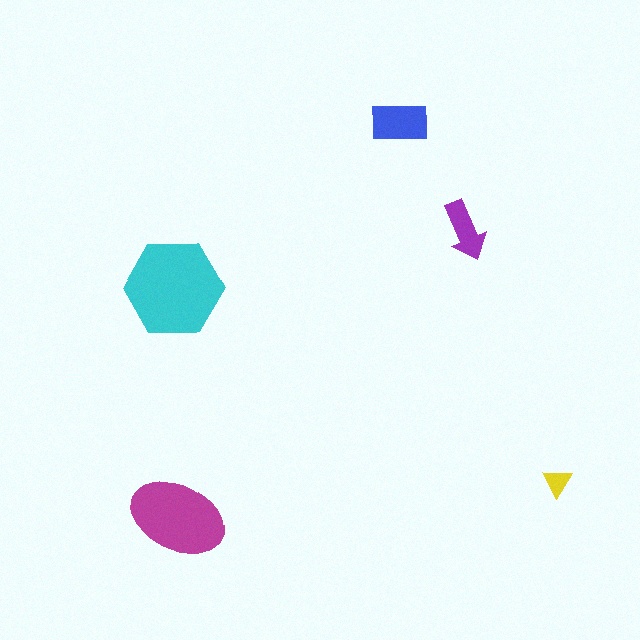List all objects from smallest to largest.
The yellow triangle, the purple arrow, the blue rectangle, the magenta ellipse, the cyan hexagon.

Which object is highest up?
The blue rectangle is topmost.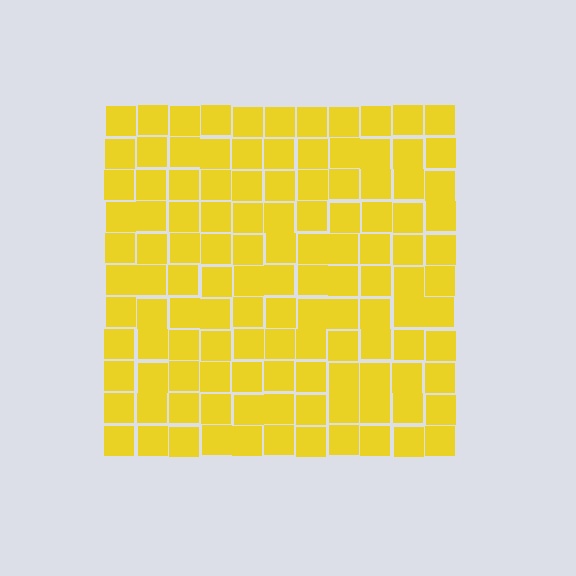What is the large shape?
The large shape is a square.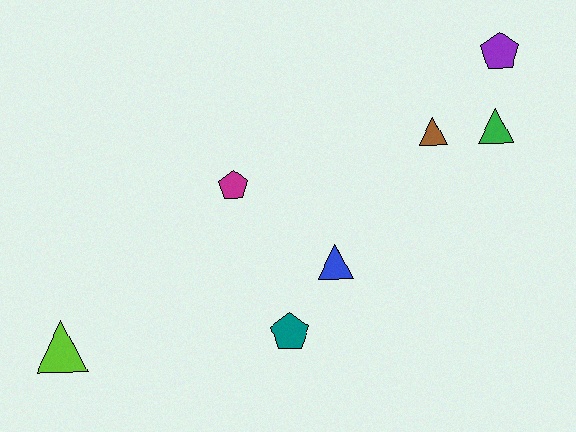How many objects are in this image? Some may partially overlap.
There are 7 objects.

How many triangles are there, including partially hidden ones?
There are 4 triangles.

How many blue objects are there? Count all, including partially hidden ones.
There is 1 blue object.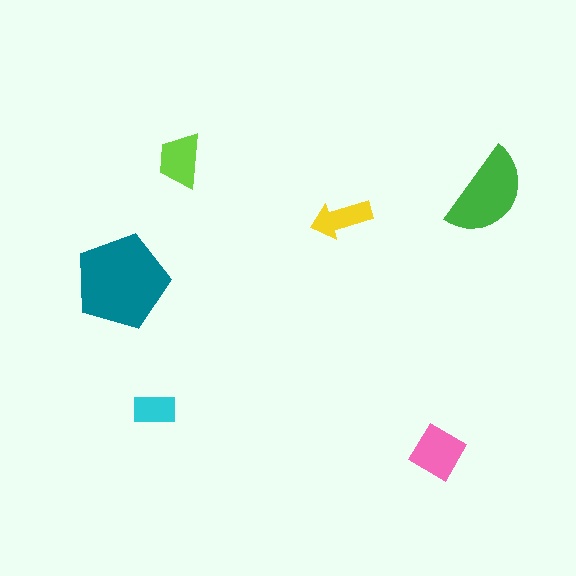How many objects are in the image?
There are 6 objects in the image.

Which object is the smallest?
The cyan rectangle.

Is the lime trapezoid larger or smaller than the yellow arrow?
Larger.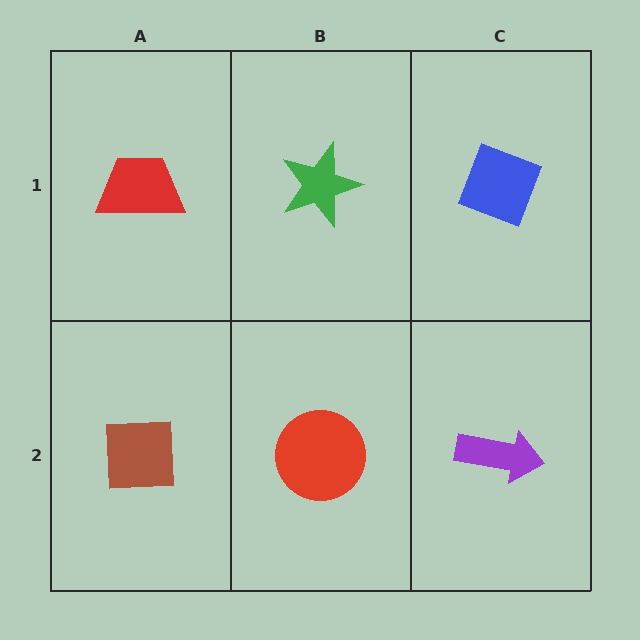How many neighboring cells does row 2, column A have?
2.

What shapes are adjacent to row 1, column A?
A brown square (row 2, column A), a green star (row 1, column B).